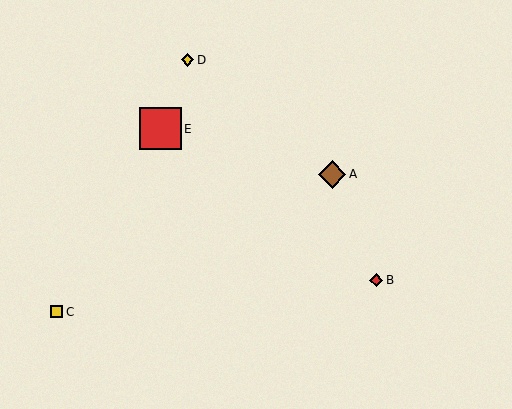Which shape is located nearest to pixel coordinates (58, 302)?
The yellow square (labeled C) at (57, 312) is nearest to that location.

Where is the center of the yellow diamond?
The center of the yellow diamond is at (187, 60).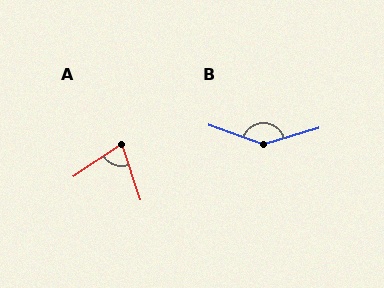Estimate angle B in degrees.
Approximately 144 degrees.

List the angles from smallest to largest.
A (75°), B (144°).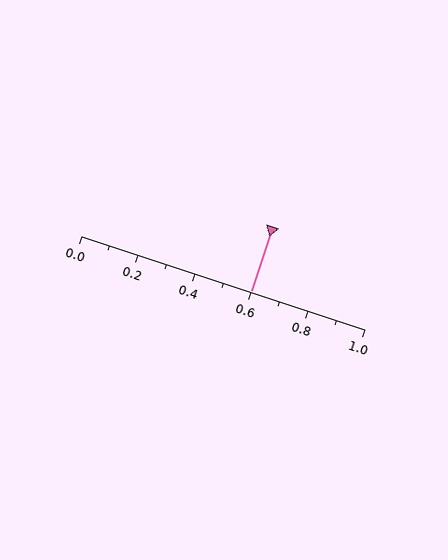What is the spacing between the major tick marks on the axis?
The major ticks are spaced 0.2 apart.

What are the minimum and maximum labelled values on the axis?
The axis runs from 0.0 to 1.0.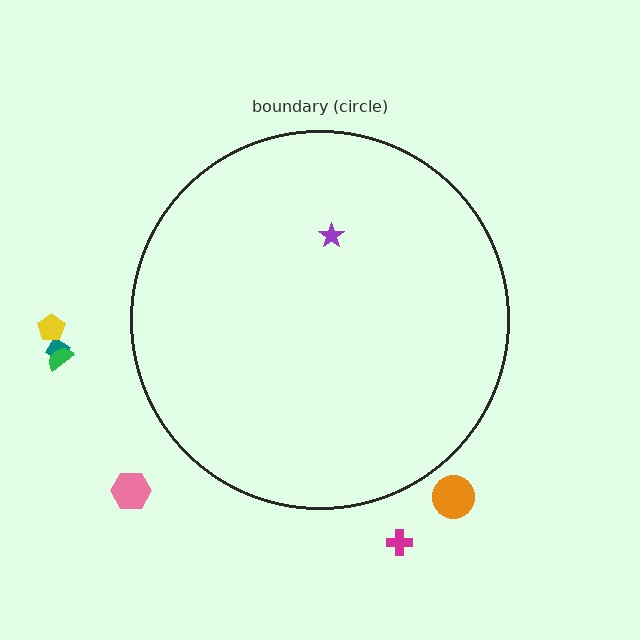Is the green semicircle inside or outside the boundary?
Outside.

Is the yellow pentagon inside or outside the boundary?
Outside.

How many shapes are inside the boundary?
1 inside, 6 outside.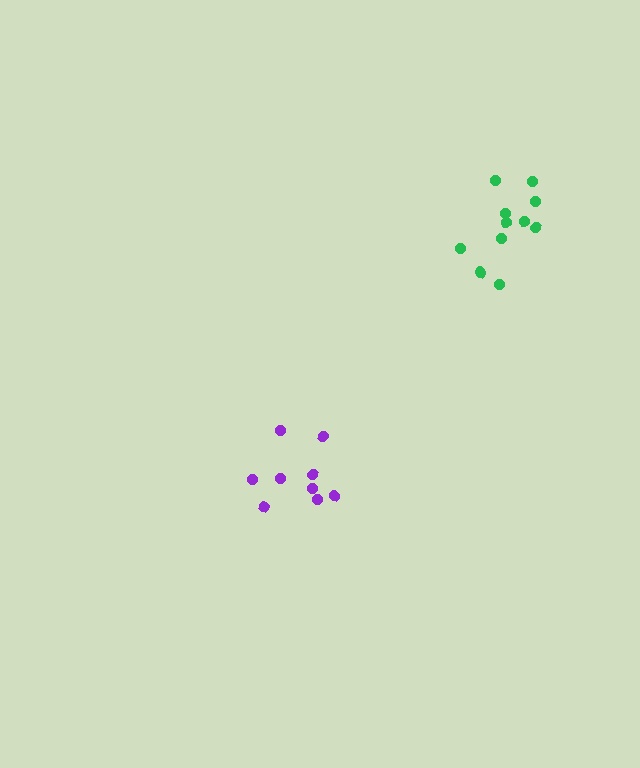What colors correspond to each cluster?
The clusters are colored: purple, green.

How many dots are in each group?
Group 1: 9 dots, Group 2: 11 dots (20 total).